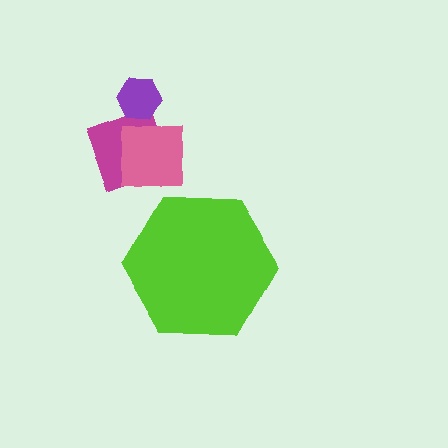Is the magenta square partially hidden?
No, the magenta square is fully visible.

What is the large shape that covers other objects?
A lime hexagon.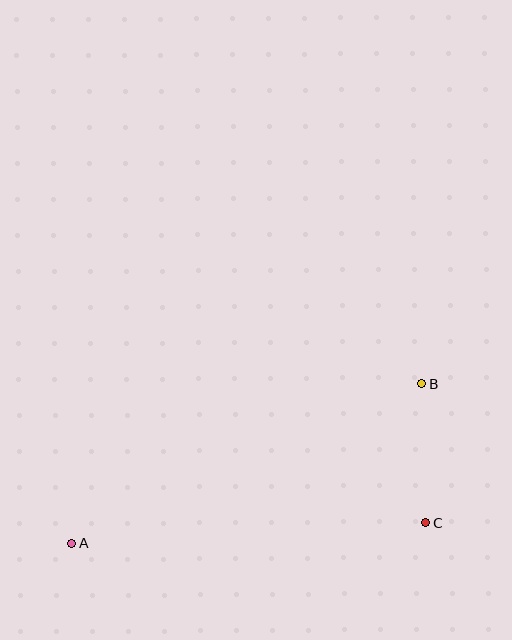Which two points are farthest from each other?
Points A and B are farthest from each other.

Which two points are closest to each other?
Points B and C are closest to each other.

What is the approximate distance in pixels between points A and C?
The distance between A and C is approximately 355 pixels.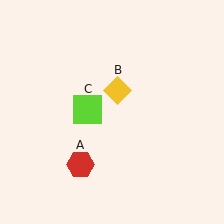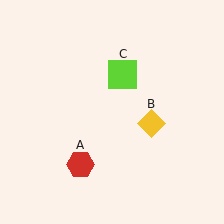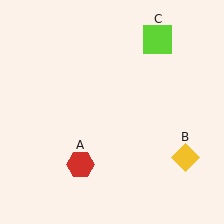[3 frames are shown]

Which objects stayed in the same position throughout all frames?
Red hexagon (object A) remained stationary.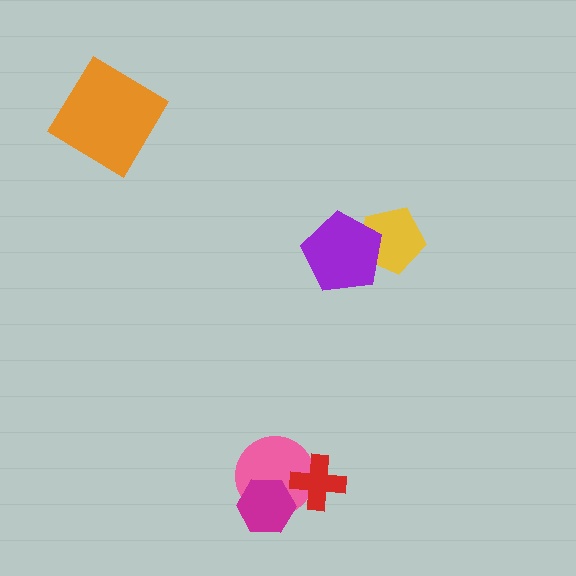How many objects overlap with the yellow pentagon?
1 object overlaps with the yellow pentagon.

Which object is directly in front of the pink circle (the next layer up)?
The magenta hexagon is directly in front of the pink circle.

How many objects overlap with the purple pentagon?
1 object overlaps with the purple pentagon.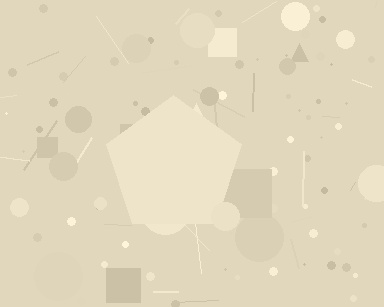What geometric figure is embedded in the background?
A pentagon is embedded in the background.